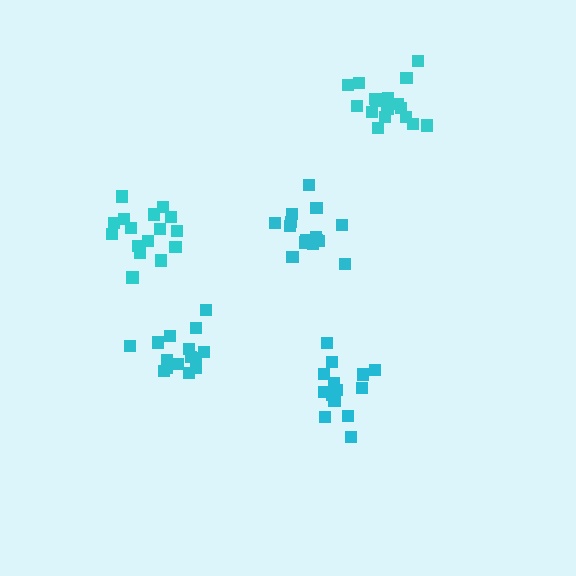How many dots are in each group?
Group 1: 16 dots, Group 2: 17 dots, Group 3: 18 dots, Group 4: 14 dots, Group 5: 15 dots (80 total).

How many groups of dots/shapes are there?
There are 5 groups.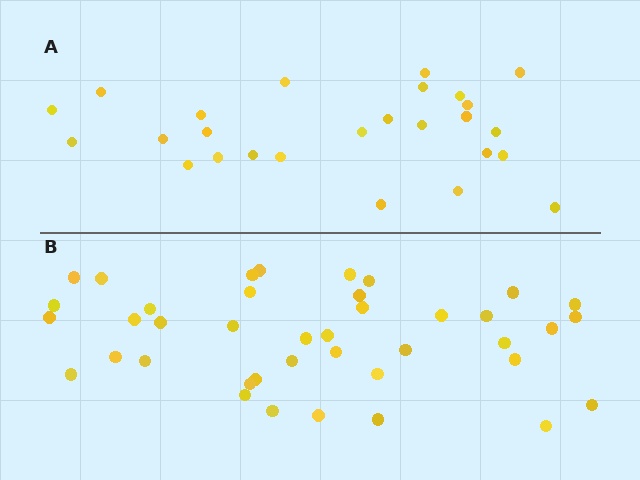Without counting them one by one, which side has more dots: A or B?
Region B (the bottom region) has more dots.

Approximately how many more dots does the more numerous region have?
Region B has approximately 15 more dots than region A.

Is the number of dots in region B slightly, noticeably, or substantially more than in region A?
Region B has substantially more. The ratio is roughly 1.5 to 1.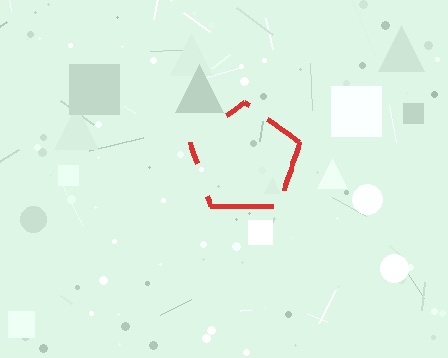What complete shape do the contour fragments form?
The contour fragments form a pentagon.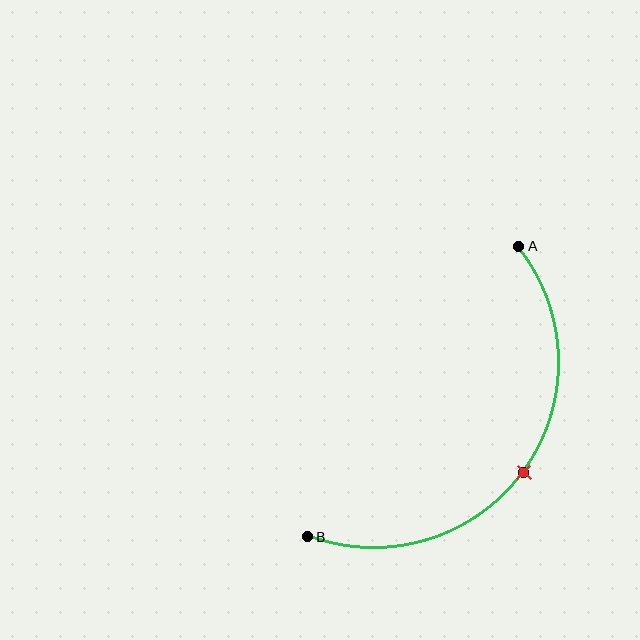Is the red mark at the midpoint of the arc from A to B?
Yes. The red mark lies on the arc at equal arc-length from both A and B — it is the arc midpoint.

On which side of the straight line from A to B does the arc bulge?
The arc bulges below and to the right of the straight line connecting A and B.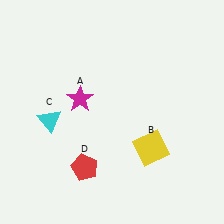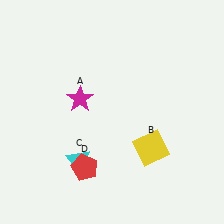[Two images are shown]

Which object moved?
The cyan triangle (C) moved down.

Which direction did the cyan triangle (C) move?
The cyan triangle (C) moved down.